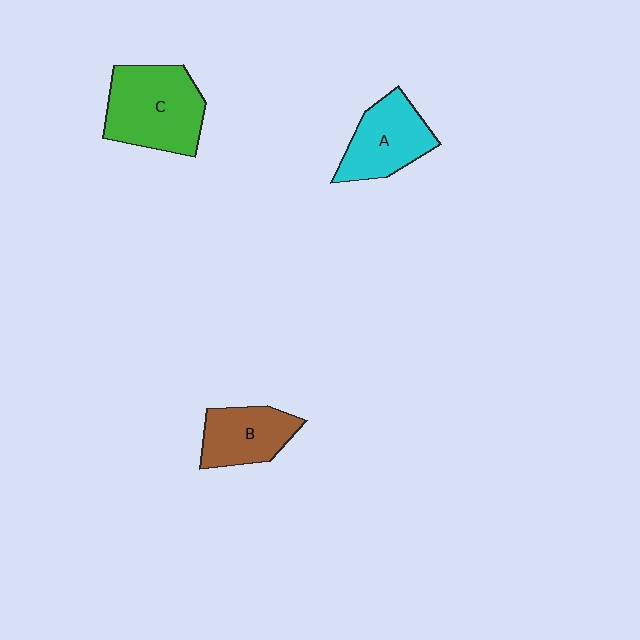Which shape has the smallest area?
Shape B (brown).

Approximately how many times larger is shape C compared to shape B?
Approximately 1.5 times.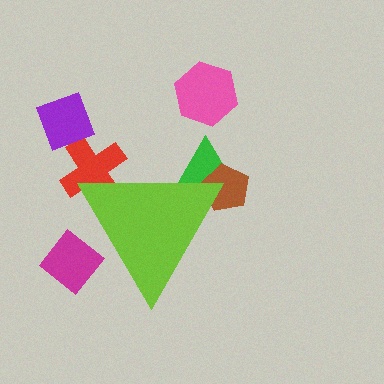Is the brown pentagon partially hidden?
Yes, the brown pentagon is partially hidden behind the lime triangle.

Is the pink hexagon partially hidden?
No, the pink hexagon is fully visible.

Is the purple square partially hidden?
No, the purple square is fully visible.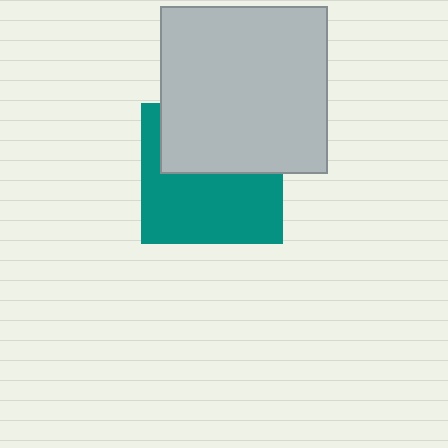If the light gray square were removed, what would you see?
You would see the complete teal square.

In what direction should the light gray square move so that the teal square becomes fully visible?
The light gray square should move up. That is the shortest direction to clear the overlap and leave the teal square fully visible.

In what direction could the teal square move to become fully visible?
The teal square could move down. That would shift it out from behind the light gray square entirely.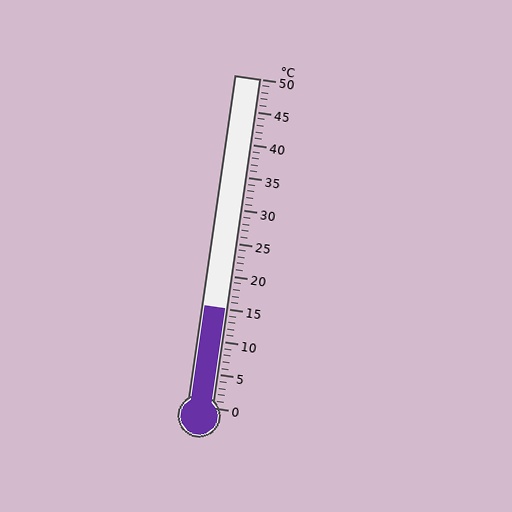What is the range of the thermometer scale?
The thermometer scale ranges from 0°C to 50°C.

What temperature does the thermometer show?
The thermometer shows approximately 15°C.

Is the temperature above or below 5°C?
The temperature is above 5°C.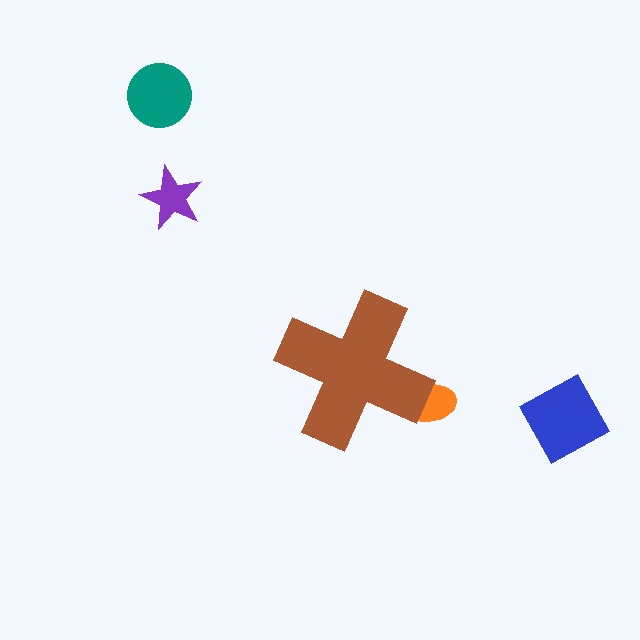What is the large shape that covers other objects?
A brown cross.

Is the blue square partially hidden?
No, the blue square is fully visible.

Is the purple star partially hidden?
No, the purple star is fully visible.